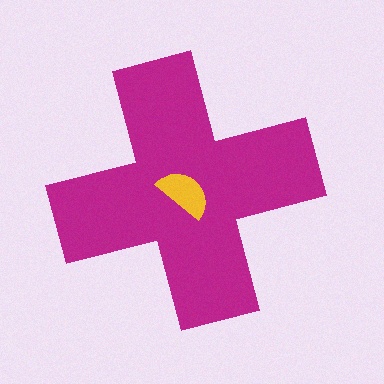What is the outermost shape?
The magenta cross.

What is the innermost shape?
The yellow semicircle.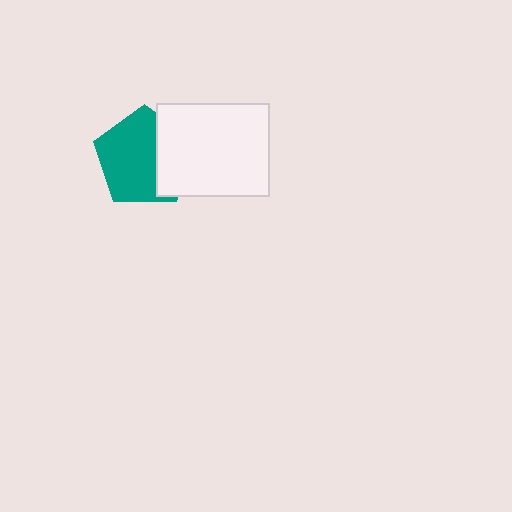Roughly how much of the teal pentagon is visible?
Most of it is visible (roughly 66%).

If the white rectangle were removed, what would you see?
You would see the complete teal pentagon.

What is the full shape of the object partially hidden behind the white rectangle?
The partially hidden object is a teal pentagon.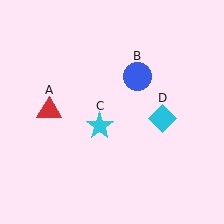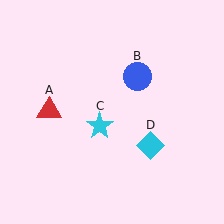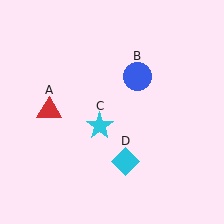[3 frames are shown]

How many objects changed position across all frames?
1 object changed position: cyan diamond (object D).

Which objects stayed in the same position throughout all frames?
Red triangle (object A) and blue circle (object B) and cyan star (object C) remained stationary.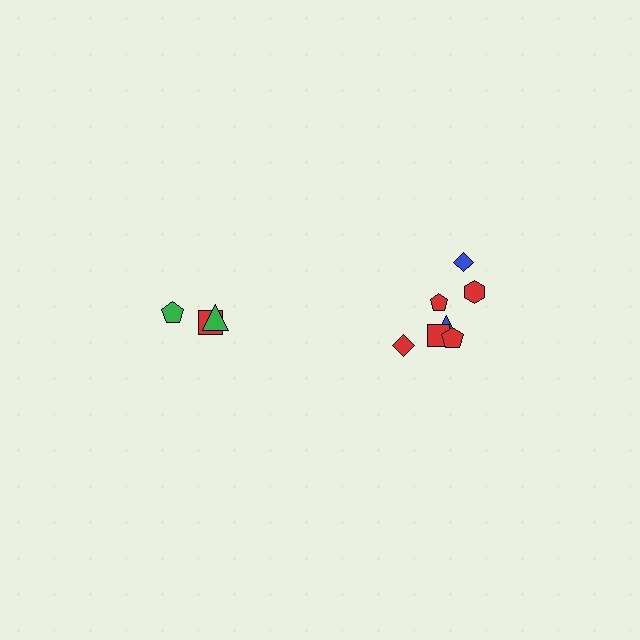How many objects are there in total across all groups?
There are 10 objects.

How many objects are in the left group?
There are 3 objects.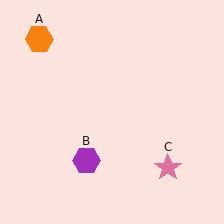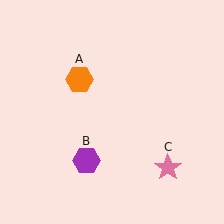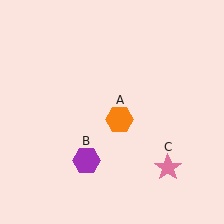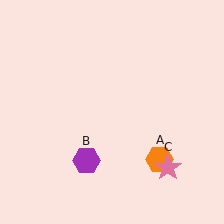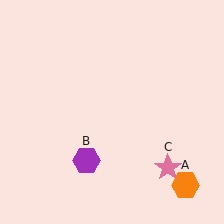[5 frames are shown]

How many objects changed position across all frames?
1 object changed position: orange hexagon (object A).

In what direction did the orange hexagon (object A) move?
The orange hexagon (object A) moved down and to the right.